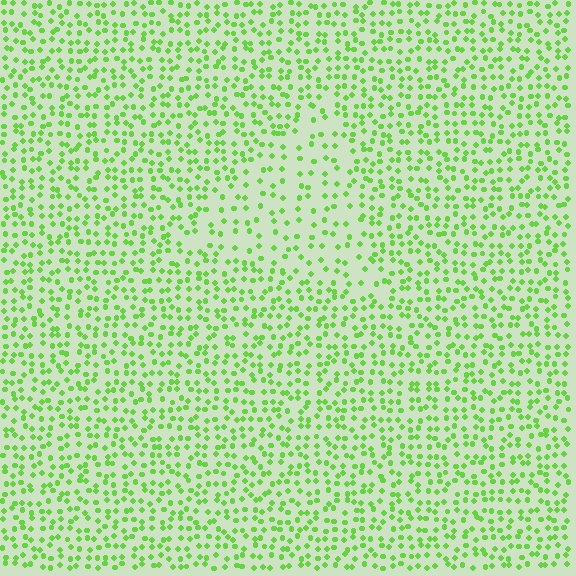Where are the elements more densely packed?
The elements are more densely packed outside the triangle boundary.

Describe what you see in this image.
The image contains small lime elements arranged at two different densities. A triangle-shaped region is visible where the elements are less densely packed than the surrounding area.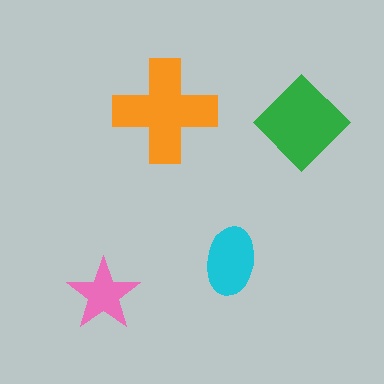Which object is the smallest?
The pink star.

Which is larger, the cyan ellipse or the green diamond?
The green diamond.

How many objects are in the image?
There are 4 objects in the image.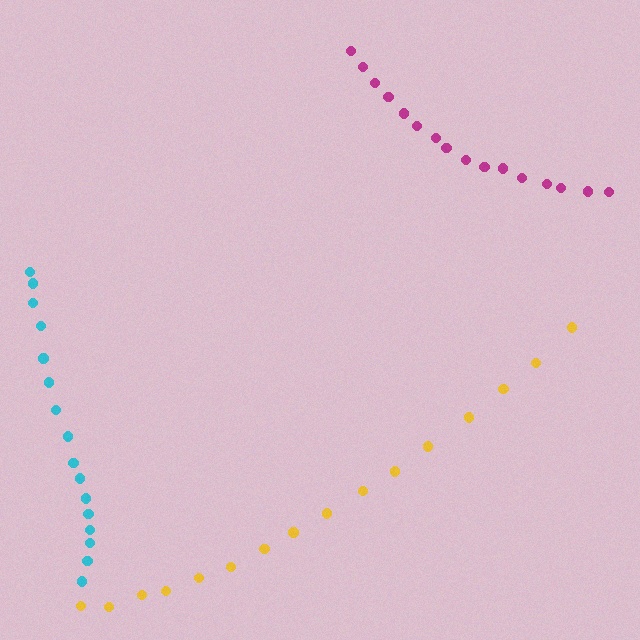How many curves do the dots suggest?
There are 3 distinct paths.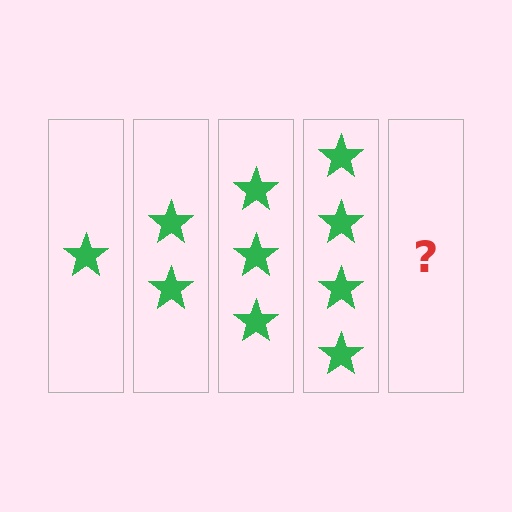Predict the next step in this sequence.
The next step is 5 stars.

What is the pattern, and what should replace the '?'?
The pattern is that each step adds one more star. The '?' should be 5 stars.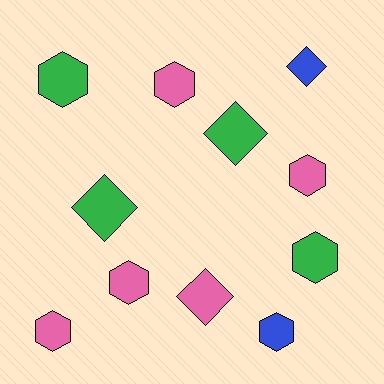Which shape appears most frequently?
Hexagon, with 7 objects.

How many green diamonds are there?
There are 2 green diamonds.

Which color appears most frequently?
Pink, with 5 objects.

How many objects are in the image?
There are 11 objects.